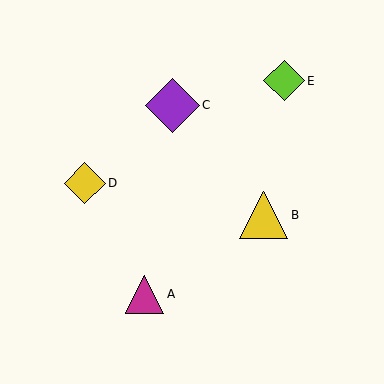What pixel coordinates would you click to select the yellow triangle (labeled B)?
Click at (264, 215) to select the yellow triangle B.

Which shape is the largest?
The purple diamond (labeled C) is the largest.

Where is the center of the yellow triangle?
The center of the yellow triangle is at (264, 215).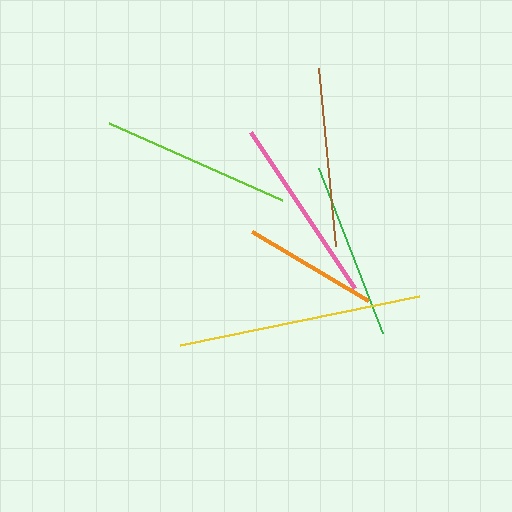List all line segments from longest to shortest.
From longest to shortest: yellow, lime, pink, brown, green, orange.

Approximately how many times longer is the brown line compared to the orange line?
The brown line is approximately 1.3 times the length of the orange line.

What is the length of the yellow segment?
The yellow segment is approximately 244 pixels long.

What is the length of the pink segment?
The pink segment is approximately 188 pixels long.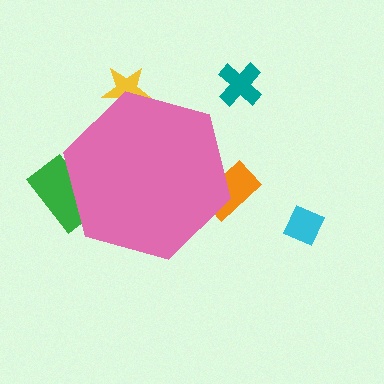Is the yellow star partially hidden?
Yes, the yellow star is partially hidden behind the pink hexagon.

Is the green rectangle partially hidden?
Yes, the green rectangle is partially hidden behind the pink hexagon.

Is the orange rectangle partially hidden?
Yes, the orange rectangle is partially hidden behind the pink hexagon.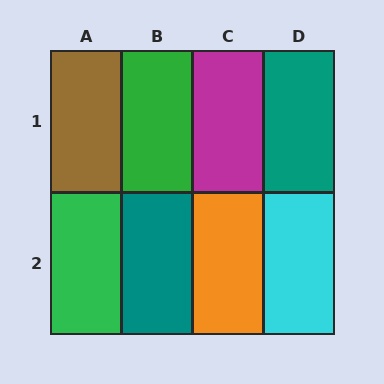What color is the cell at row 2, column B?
Teal.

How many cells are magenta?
1 cell is magenta.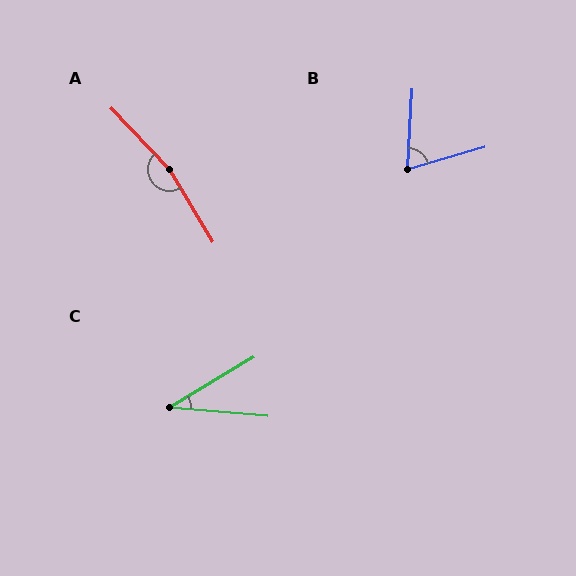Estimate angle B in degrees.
Approximately 71 degrees.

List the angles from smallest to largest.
C (36°), B (71°), A (168°).